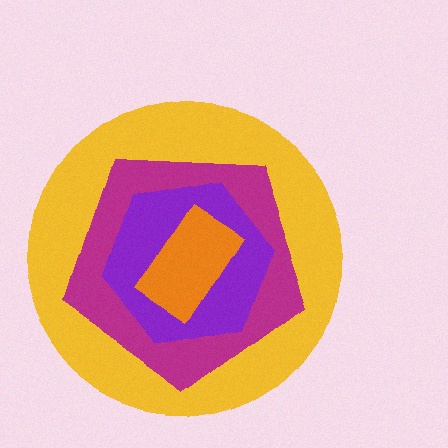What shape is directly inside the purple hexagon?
The orange rectangle.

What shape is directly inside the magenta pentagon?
The purple hexagon.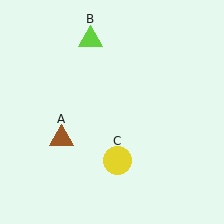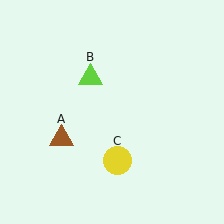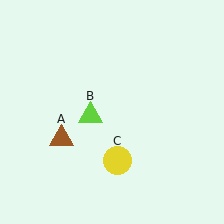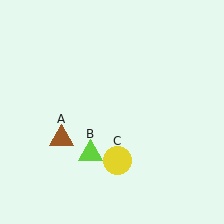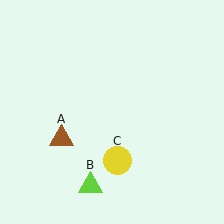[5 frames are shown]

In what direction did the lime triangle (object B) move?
The lime triangle (object B) moved down.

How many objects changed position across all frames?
1 object changed position: lime triangle (object B).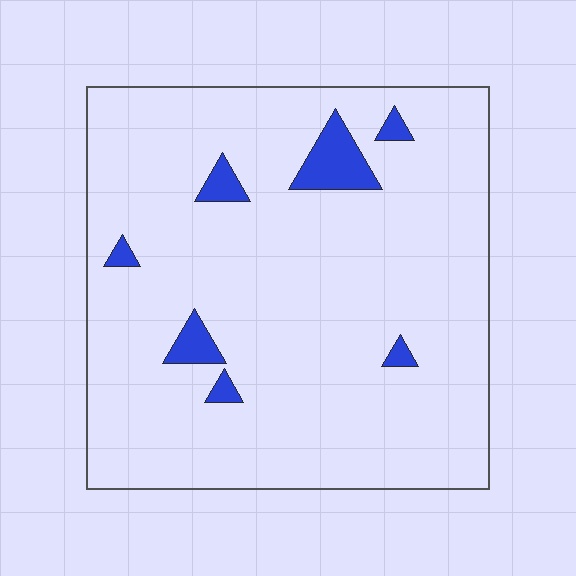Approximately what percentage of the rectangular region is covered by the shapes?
Approximately 5%.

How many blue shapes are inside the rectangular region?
7.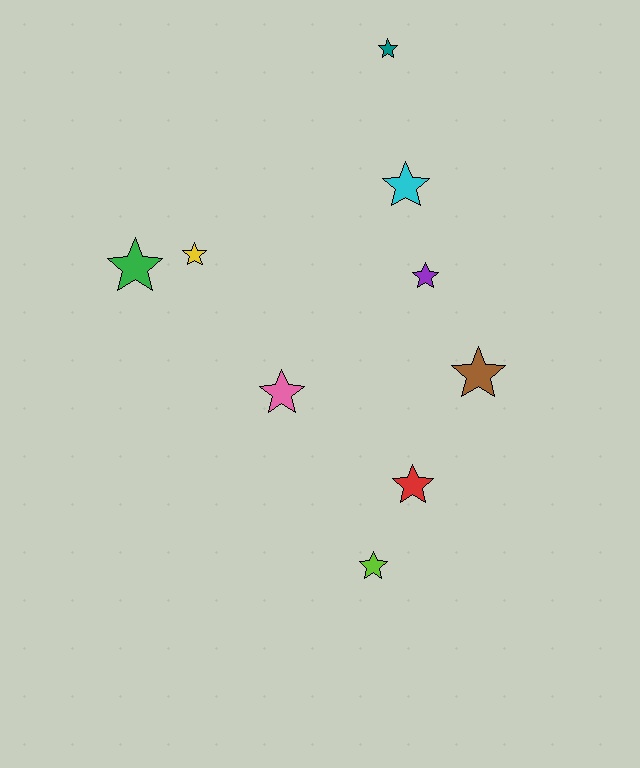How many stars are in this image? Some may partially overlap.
There are 9 stars.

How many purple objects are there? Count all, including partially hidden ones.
There is 1 purple object.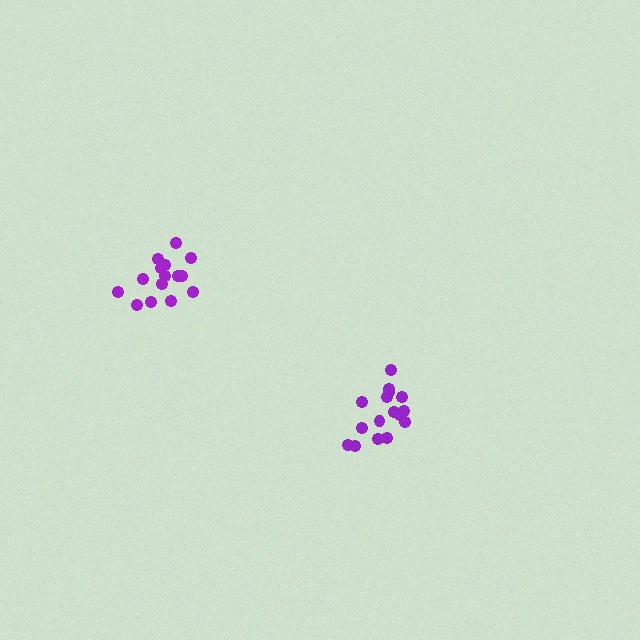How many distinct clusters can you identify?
There are 2 distinct clusters.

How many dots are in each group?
Group 1: 16 dots, Group 2: 15 dots (31 total).